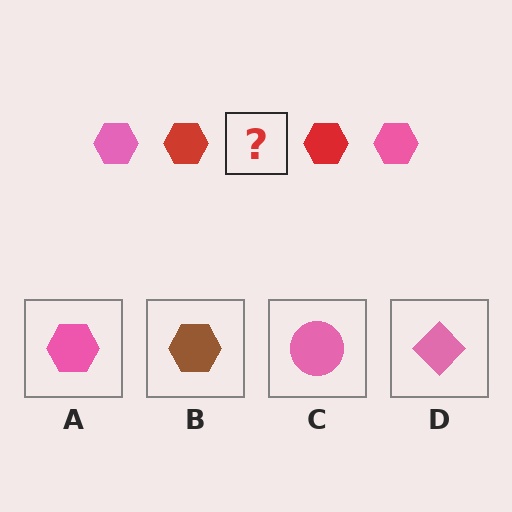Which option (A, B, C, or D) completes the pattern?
A.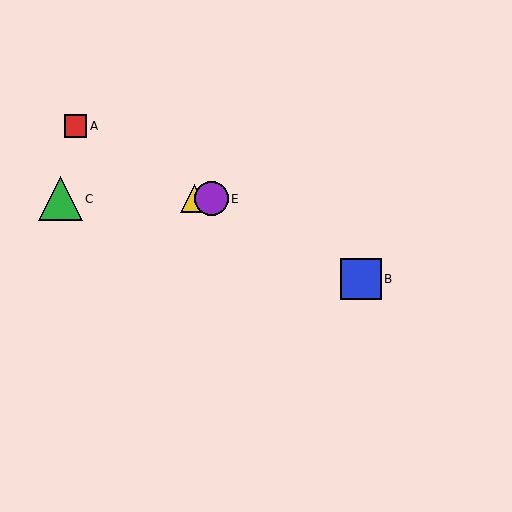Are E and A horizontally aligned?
No, E is at y≈199 and A is at y≈126.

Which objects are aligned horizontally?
Objects C, D, E are aligned horizontally.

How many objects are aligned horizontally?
3 objects (C, D, E) are aligned horizontally.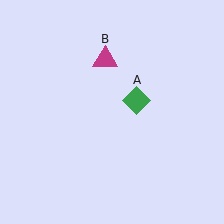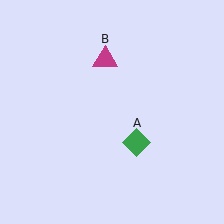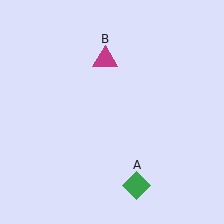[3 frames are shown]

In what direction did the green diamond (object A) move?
The green diamond (object A) moved down.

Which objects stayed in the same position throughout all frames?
Magenta triangle (object B) remained stationary.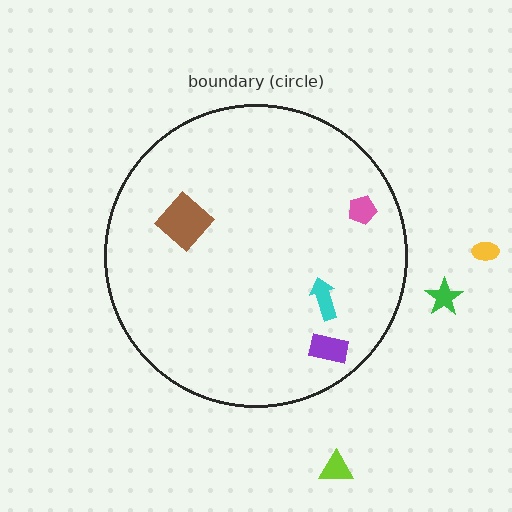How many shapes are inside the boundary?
4 inside, 3 outside.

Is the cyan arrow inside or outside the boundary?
Inside.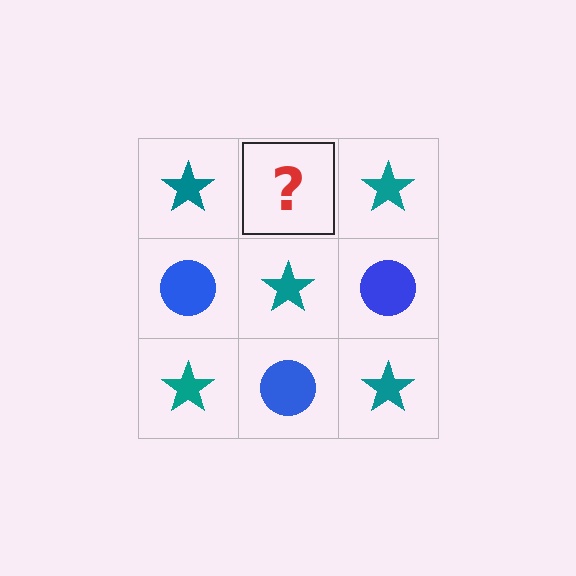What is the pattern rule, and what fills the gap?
The rule is that it alternates teal star and blue circle in a checkerboard pattern. The gap should be filled with a blue circle.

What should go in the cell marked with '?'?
The missing cell should contain a blue circle.